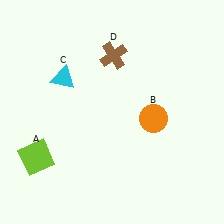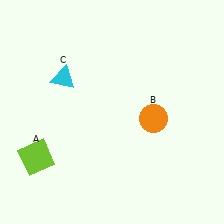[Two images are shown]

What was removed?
The brown cross (D) was removed in Image 2.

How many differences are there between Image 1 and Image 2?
There is 1 difference between the two images.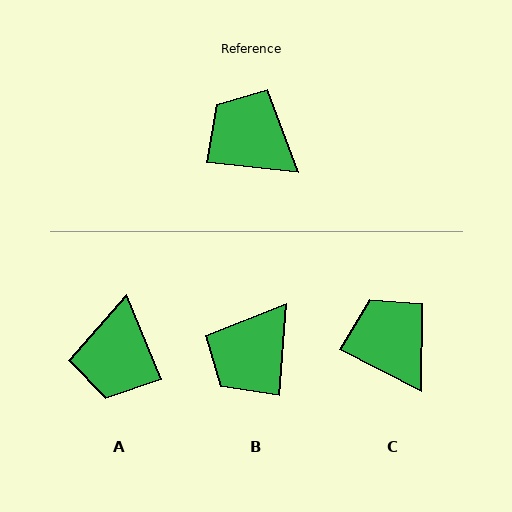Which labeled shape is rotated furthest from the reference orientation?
A, about 118 degrees away.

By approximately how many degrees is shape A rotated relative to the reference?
Approximately 118 degrees counter-clockwise.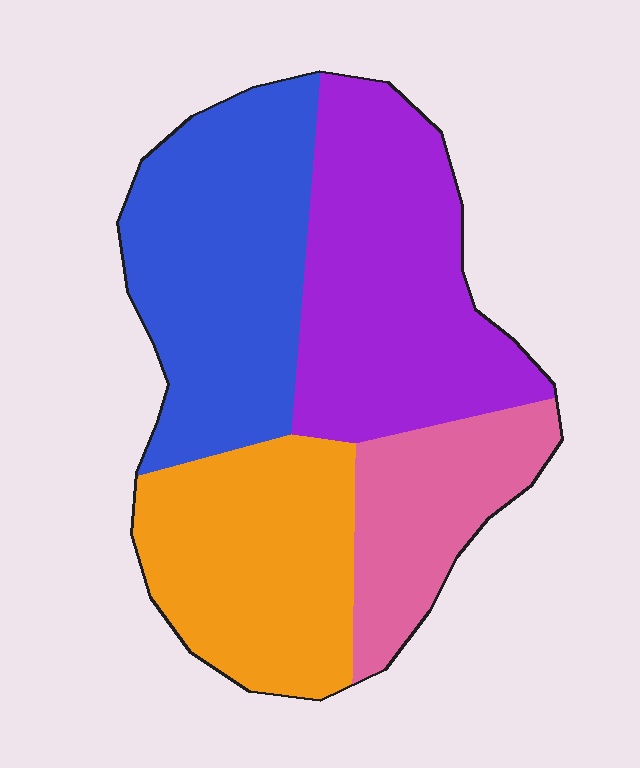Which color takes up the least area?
Pink, at roughly 15%.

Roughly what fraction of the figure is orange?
Orange covers 24% of the figure.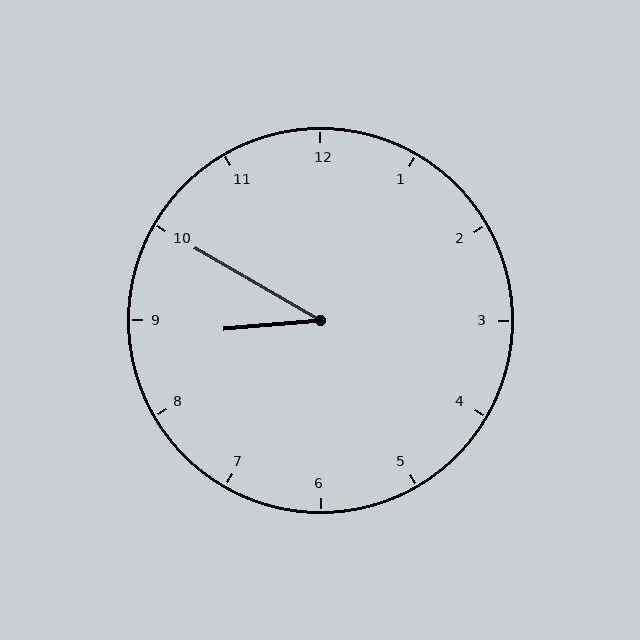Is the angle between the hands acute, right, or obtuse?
It is acute.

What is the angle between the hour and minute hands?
Approximately 35 degrees.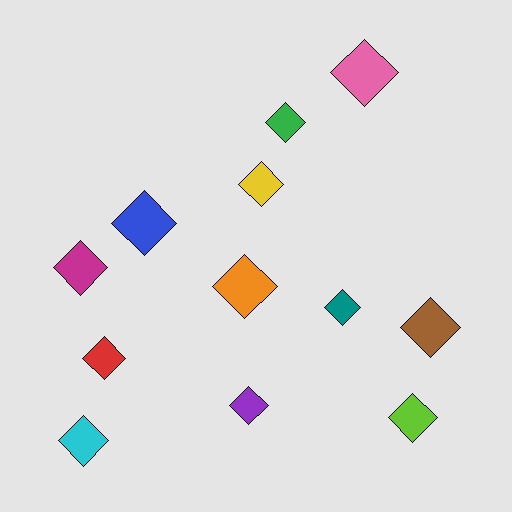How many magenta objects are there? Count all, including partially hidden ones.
There is 1 magenta object.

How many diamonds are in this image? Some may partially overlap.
There are 12 diamonds.